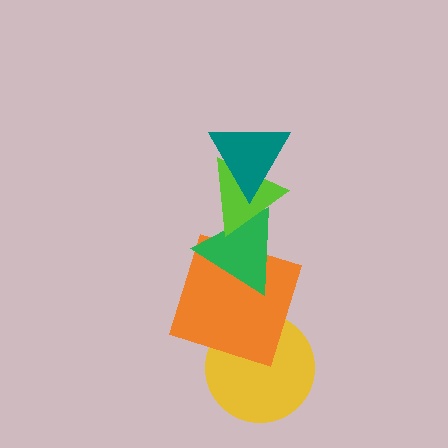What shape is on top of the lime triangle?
The teal triangle is on top of the lime triangle.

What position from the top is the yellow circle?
The yellow circle is 5th from the top.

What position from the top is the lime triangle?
The lime triangle is 2nd from the top.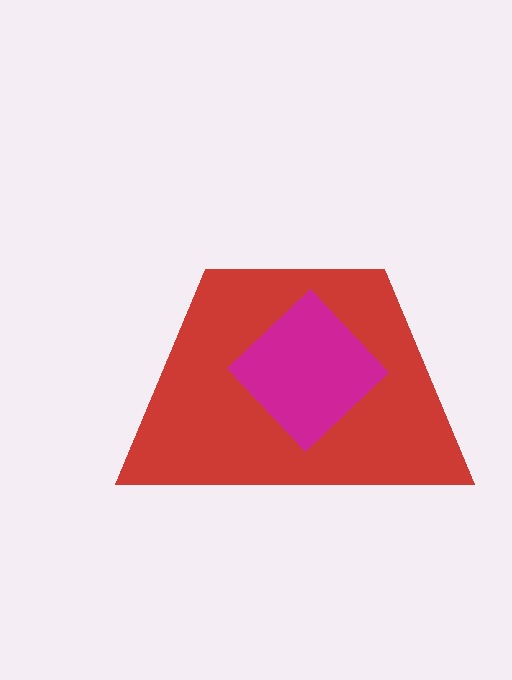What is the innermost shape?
The magenta diamond.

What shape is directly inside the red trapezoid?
The magenta diamond.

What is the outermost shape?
The red trapezoid.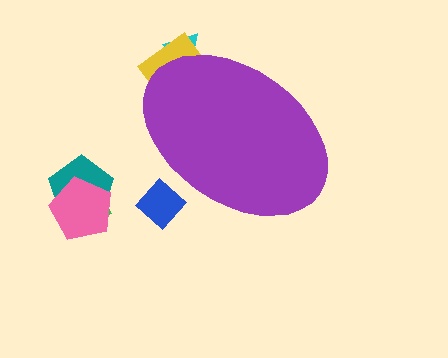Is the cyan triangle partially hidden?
Yes, the cyan triangle is partially hidden behind the purple ellipse.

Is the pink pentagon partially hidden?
No, the pink pentagon is fully visible.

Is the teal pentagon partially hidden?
No, the teal pentagon is fully visible.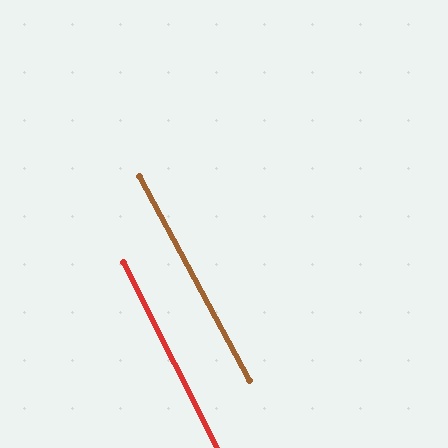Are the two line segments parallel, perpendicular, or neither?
Parallel — their directions differ by only 1.4°.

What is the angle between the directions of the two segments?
Approximately 1 degree.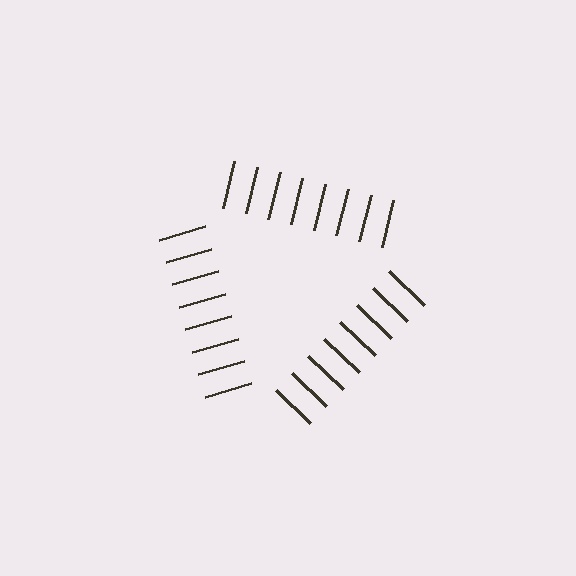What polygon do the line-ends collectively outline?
An illusory triangle — the line segments terminate on its edges but no continuous stroke is drawn.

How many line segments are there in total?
24 — 8 along each of the 3 edges.